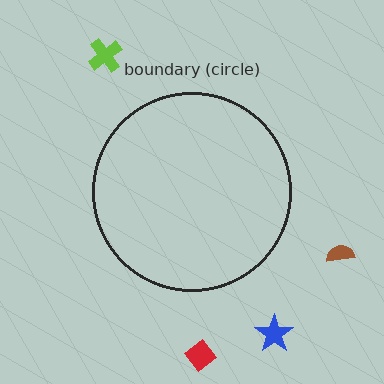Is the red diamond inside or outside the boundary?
Outside.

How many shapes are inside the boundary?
0 inside, 4 outside.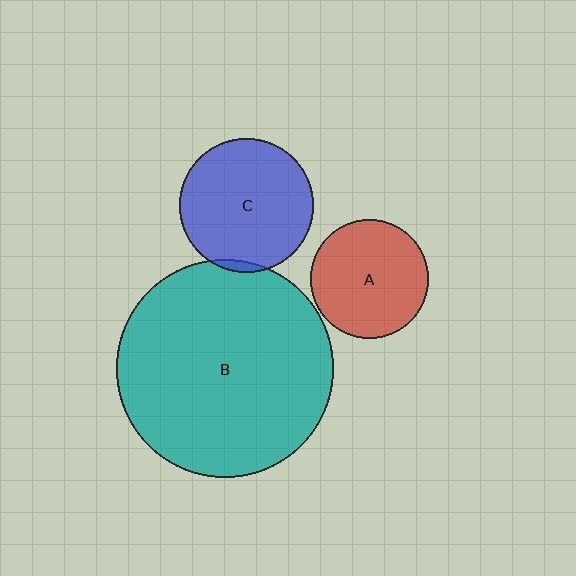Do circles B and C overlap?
Yes.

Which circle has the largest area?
Circle B (teal).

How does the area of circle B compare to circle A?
Approximately 3.4 times.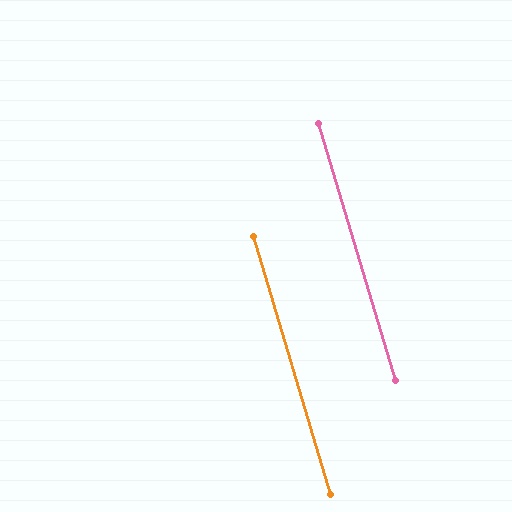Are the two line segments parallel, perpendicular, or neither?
Parallel — their directions differ by only 0.1°.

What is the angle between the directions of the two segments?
Approximately 0 degrees.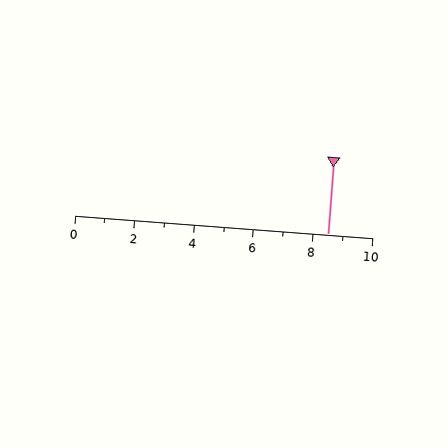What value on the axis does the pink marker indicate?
The marker indicates approximately 8.5.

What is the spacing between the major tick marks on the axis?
The major ticks are spaced 2 apart.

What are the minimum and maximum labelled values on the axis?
The axis runs from 0 to 10.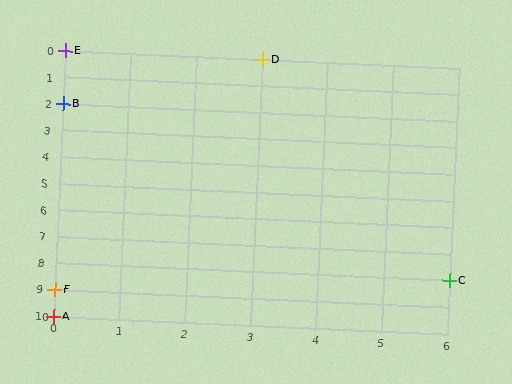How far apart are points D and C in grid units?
Points D and C are 3 columns and 8 rows apart (about 8.5 grid units diagonally).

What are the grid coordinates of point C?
Point C is at grid coordinates (6, 8).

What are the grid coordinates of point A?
Point A is at grid coordinates (0, 10).